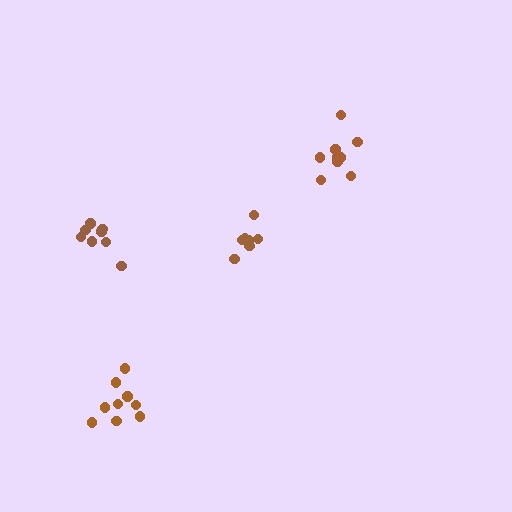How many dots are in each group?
Group 1: 9 dots, Group 2: 7 dots, Group 3: 8 dots, Group 4: 9 dots (33 total).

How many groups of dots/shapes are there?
There are 4 groups.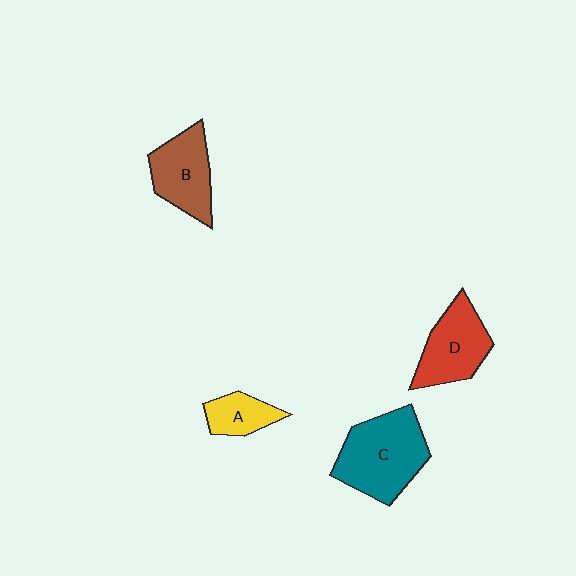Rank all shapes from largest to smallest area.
From largest to smallest: C (teal), D (red), B (brown), A (yellow).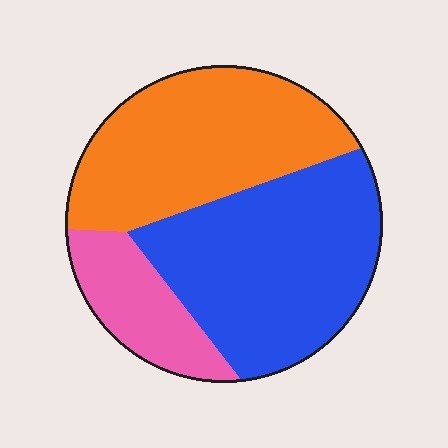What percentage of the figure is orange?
Orange covers 39% of the figure.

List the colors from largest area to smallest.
From largest to smallest: blue, orange, pink.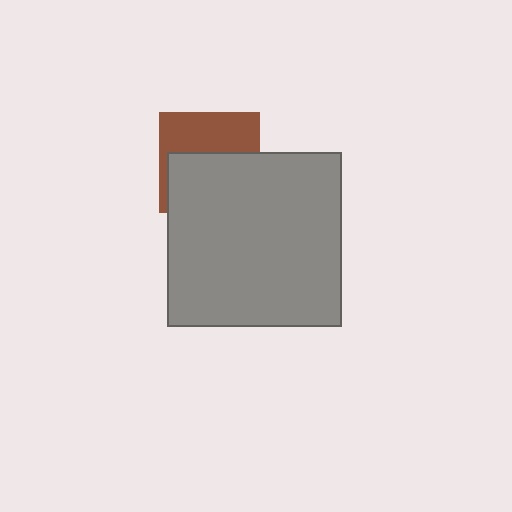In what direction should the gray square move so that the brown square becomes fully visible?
The gray square should move down. That is the shortest direction to clear the overlap and leave the brown square fully visible.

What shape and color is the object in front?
The object in front is a gray square.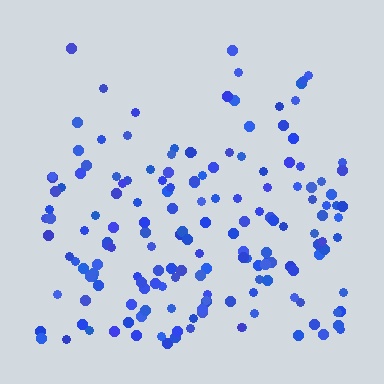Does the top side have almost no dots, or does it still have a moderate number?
Still a moderate number, just noticeably fewer than the bottom.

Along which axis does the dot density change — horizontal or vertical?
Vertical.